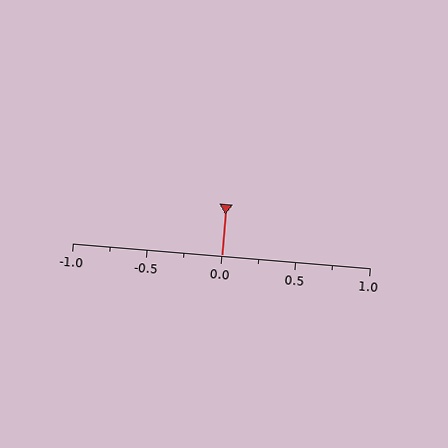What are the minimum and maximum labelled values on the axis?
The axis runs from -1.0 to 1.0.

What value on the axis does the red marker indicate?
The marker indicates approximately 0.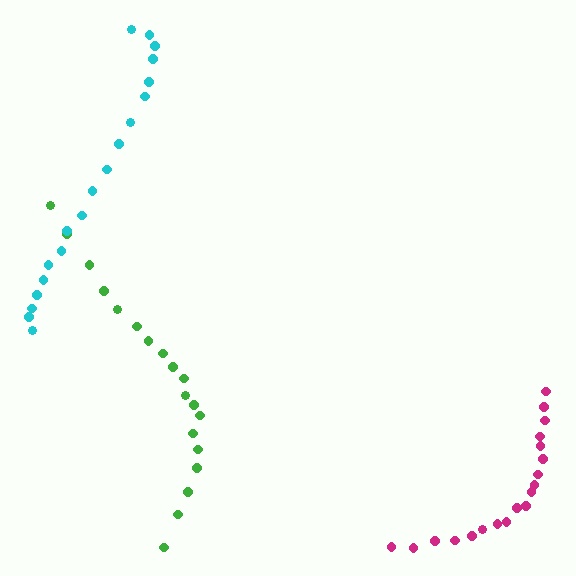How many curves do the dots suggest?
There are 3 distinct paths.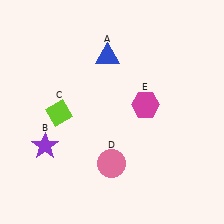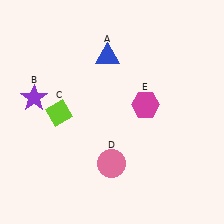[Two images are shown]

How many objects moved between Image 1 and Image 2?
1 object moved between the two images.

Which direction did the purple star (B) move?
The purple star (B) moved up.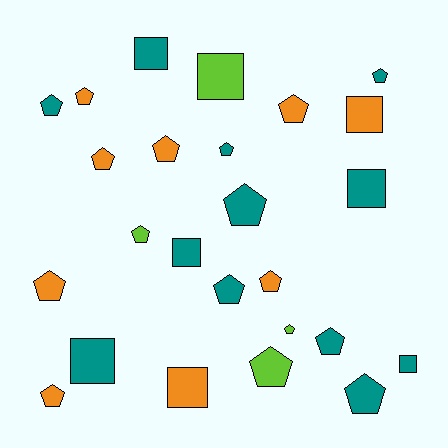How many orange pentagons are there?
There are 7 orange pentagons.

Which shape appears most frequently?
Pentagon, with 17 objects.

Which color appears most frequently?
Teal, with 12 objects.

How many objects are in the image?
There are 25 objects.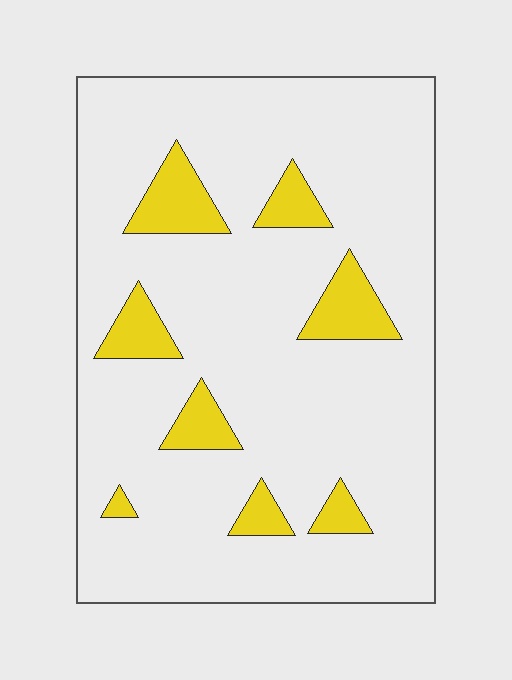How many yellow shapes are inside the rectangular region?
8.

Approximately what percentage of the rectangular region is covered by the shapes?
Approximately 15%.